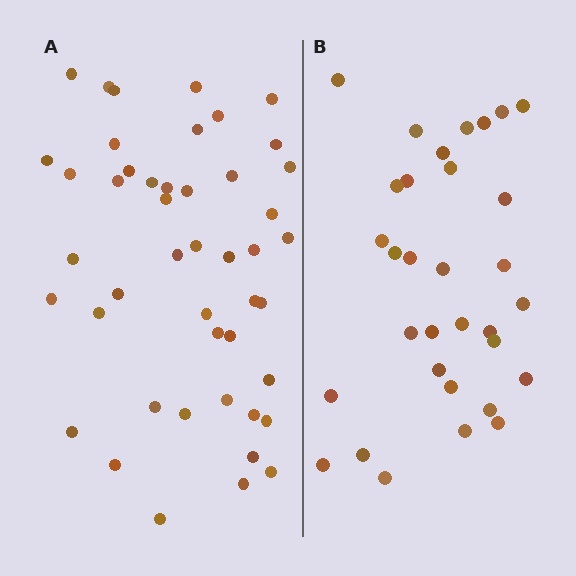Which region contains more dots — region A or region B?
Region A (the left region) has more dots.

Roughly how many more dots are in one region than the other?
Region A has approximately 15 more dots than region B.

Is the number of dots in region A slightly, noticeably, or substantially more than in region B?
Region A has noticeably more, but not dramatically so. The ratio is roughly 1.4 to 1.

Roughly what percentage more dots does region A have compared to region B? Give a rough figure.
About 45% more.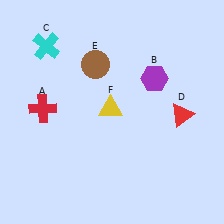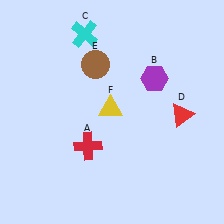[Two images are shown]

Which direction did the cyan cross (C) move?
The cyan cross (C) moved right.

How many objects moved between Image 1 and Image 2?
2 objects moved between the two images.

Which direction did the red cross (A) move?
The red cross (A) moved right.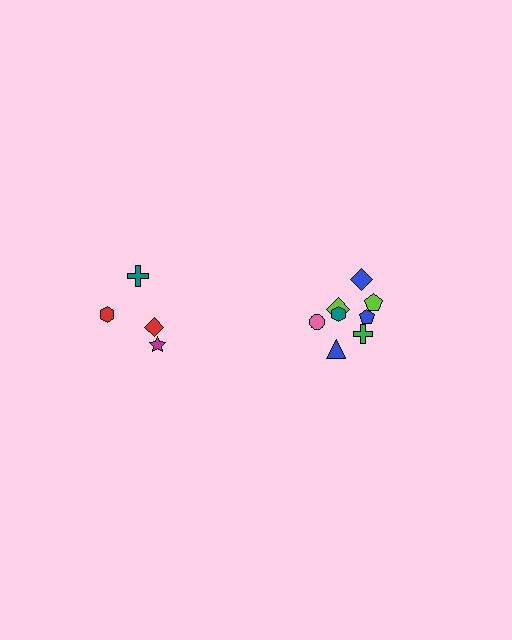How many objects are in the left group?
There are 4 objects.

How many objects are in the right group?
There are 8 objects.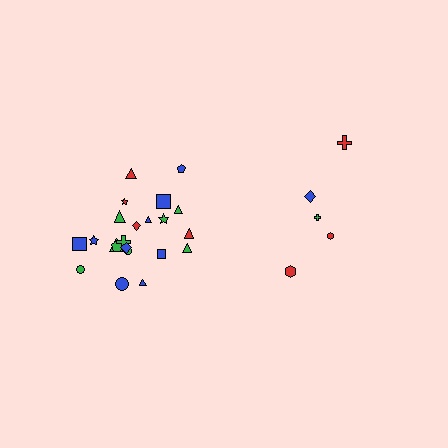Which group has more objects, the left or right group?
The left group.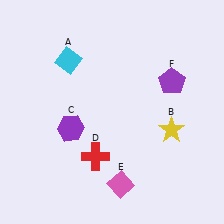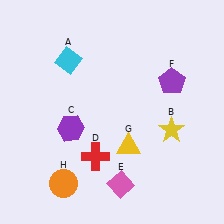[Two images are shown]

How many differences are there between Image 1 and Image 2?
There are 2 differences between the two images.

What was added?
A yellow triangle (G), an orange circle (H) were added in Image 2.